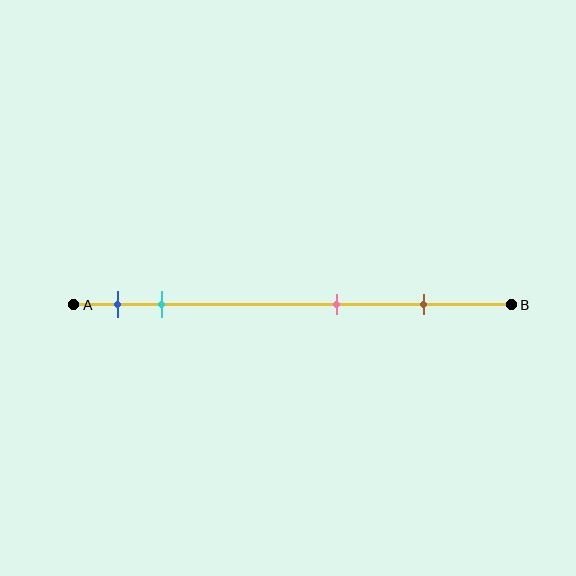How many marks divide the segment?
There are 4 marks dividing the segment.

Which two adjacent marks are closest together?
The blue and cyan marks are the closest adjacent pair.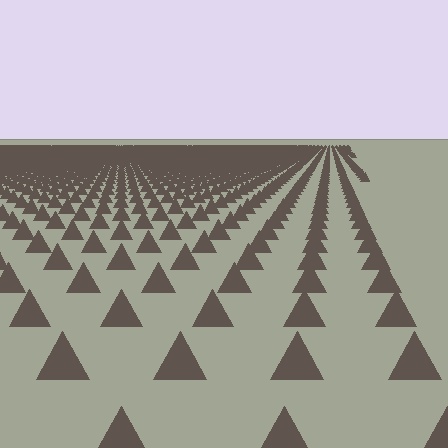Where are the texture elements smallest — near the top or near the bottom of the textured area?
Near the top.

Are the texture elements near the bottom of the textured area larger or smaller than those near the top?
Larger. Near the bottom, elements are closer to the viewer and appear at a bigger on-screen size.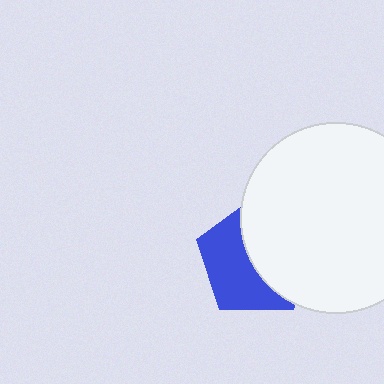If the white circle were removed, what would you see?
You would see the complete blue pentagon.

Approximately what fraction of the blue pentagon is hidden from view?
Roughly 52% of the blue pentagon is hidden behind the white circle.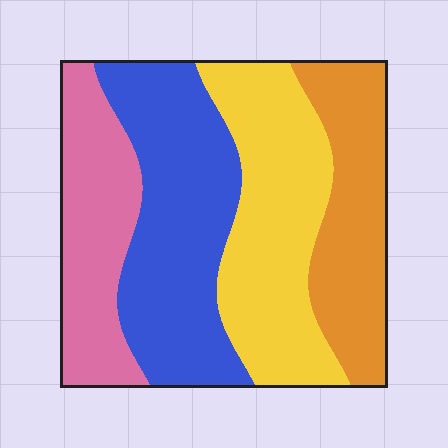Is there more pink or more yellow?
Yellow.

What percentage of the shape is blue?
Blue takes up about one third (1/3) of the shape.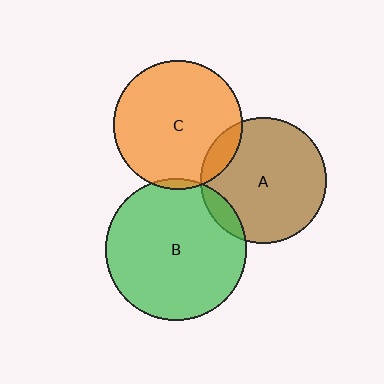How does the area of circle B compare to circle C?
Approximately 1.2 times.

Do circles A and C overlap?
Yes.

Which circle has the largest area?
Circle B (green).